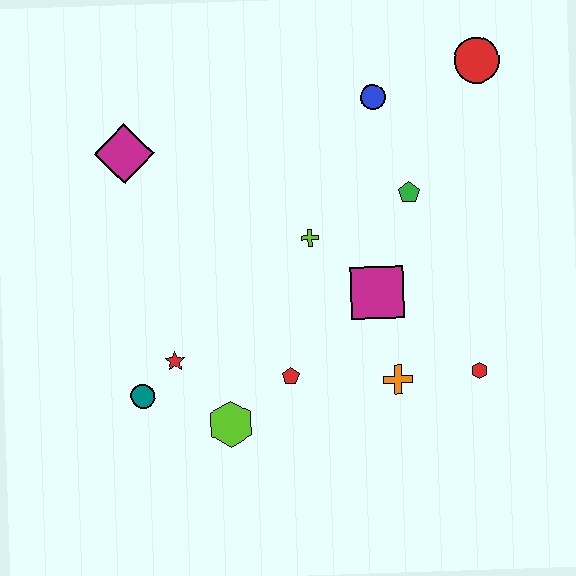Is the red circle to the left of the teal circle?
No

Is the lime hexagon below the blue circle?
Yes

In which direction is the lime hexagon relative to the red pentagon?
The lime hexagon is to the left of the red pentagon.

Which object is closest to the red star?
The teal circle is closest to the red star.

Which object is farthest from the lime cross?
The red circle is farthest from the lime cross.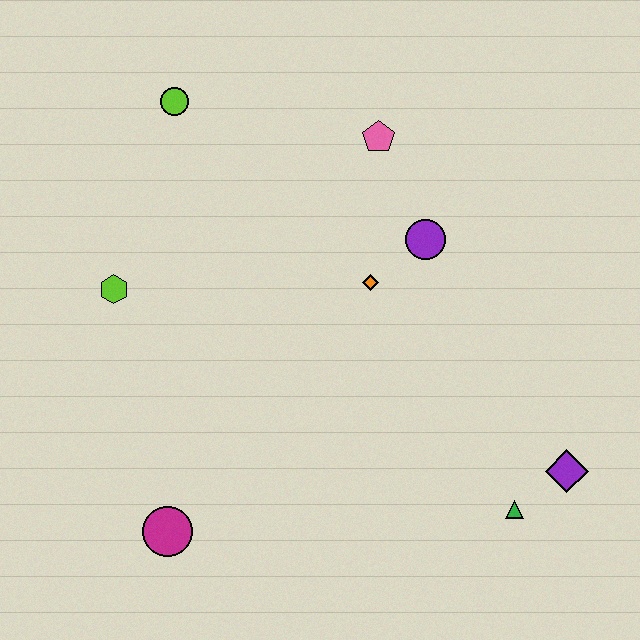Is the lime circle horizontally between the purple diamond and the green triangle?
No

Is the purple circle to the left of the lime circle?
No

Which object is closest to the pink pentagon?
The purple circle is closest to the pink pentagon.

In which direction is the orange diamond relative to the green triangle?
The orange diamond is above the green triangle.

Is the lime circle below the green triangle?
No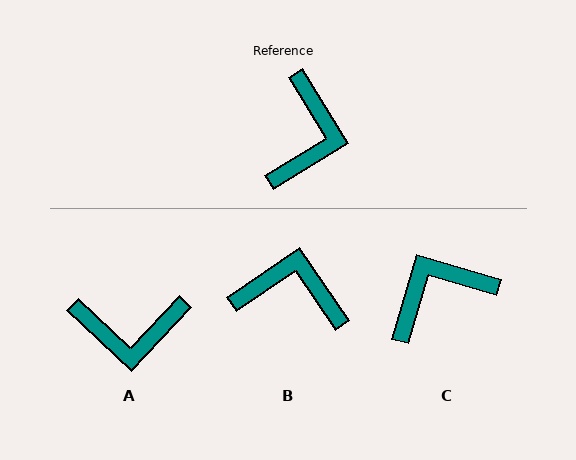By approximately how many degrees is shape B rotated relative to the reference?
Approximately 93 degrees counter-clockwise.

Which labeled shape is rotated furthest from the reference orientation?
C, about 132 degrees away.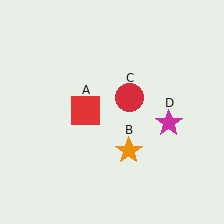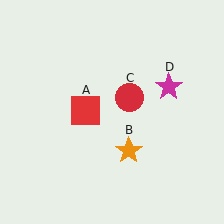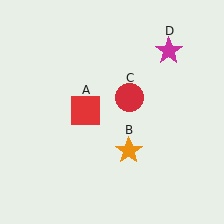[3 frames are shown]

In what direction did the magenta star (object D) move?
The magenta star (object D) moved up.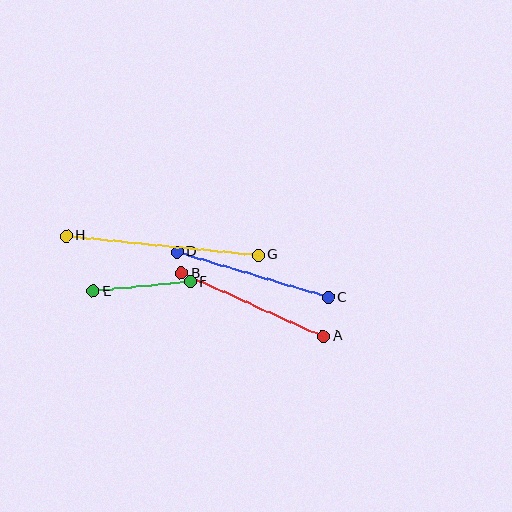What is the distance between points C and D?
The distance is approximately 158 pixels.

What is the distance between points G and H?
The distance is approximately 193 pixels.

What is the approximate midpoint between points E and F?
The midpoint is at approximately (142, 286) pixels.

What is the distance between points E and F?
The distance is approximately 98 pixels.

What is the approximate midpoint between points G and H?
The midpoint is at approximately (162, 245) pixels.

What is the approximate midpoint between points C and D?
The midpoint is at approximately (253, 275) pixels.